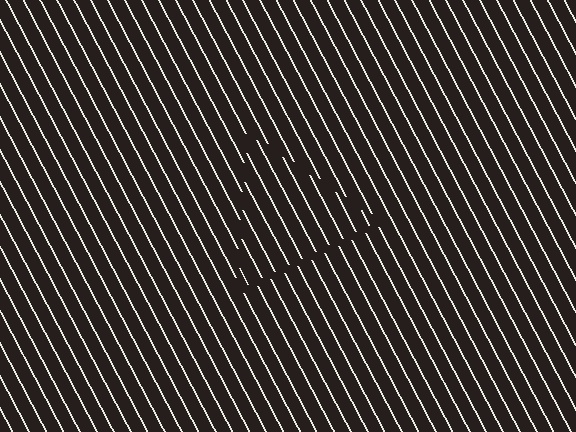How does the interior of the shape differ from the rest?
The interior of the shape contains the same grating, shifted by half a period — the contour is defined by the phase discontinuity where line-ends from the inner and outer gratings abut.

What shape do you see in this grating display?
An illusory triangle. The interior of the shape contains the same grating, shifted by half a period — the contour is defined by the phase discontinuity where line-ends from the inner and outer gratings abut.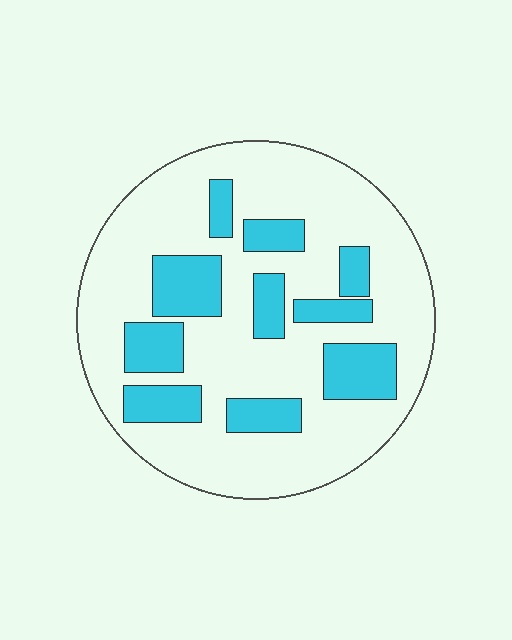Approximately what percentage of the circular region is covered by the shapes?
Approximately 25%.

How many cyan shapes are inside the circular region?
10.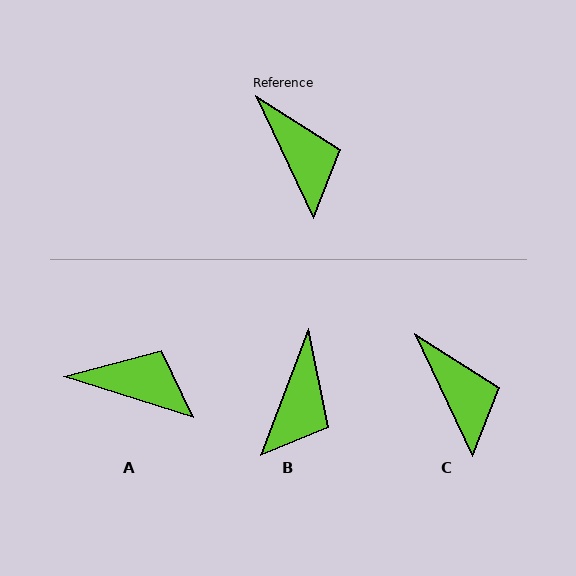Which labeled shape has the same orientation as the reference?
C.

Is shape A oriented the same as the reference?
No, it is off by about 47 degrees.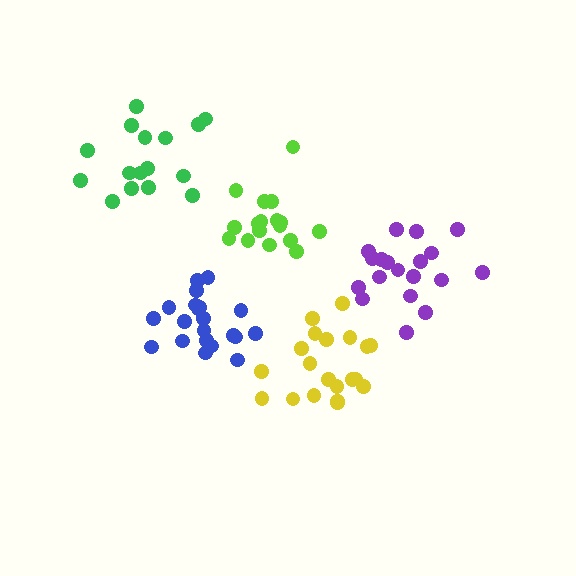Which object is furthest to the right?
The purple cluster is rightmost.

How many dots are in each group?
Group 1: 16 dots, Group 2: 19 dots, Group 3: 17 dots, Group 4: 21 dots, Group 5: 20 dots (93 total).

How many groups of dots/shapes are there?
There are 5 groups.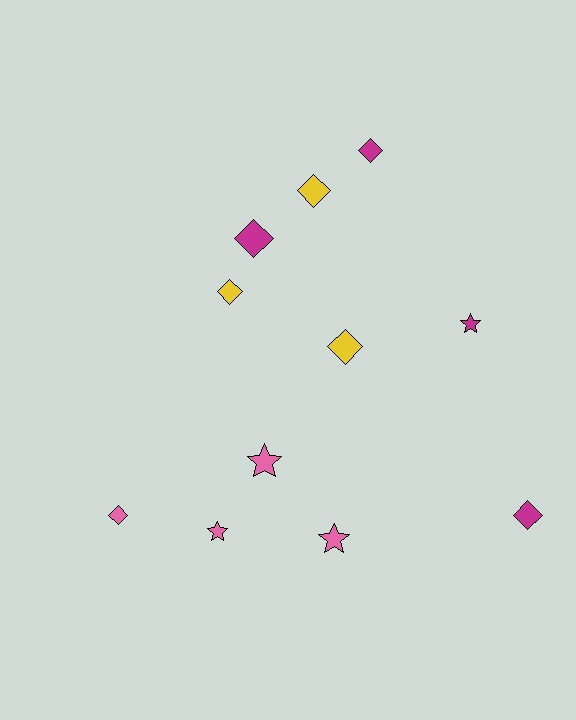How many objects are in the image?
There are 11 objects.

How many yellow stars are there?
There are no yellow stars.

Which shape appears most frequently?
Diamond, with 7 objects.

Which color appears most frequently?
Magenta, with 4 objects.